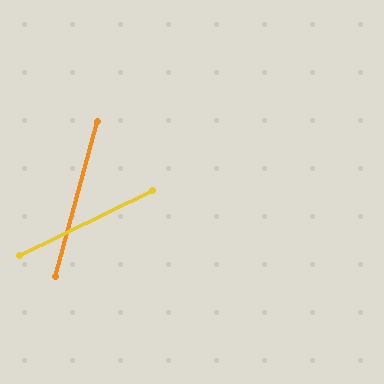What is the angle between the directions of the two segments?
Approximately 49 degrees.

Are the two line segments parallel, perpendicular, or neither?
Neither parallel nor perpendicular — they differ by about 49°.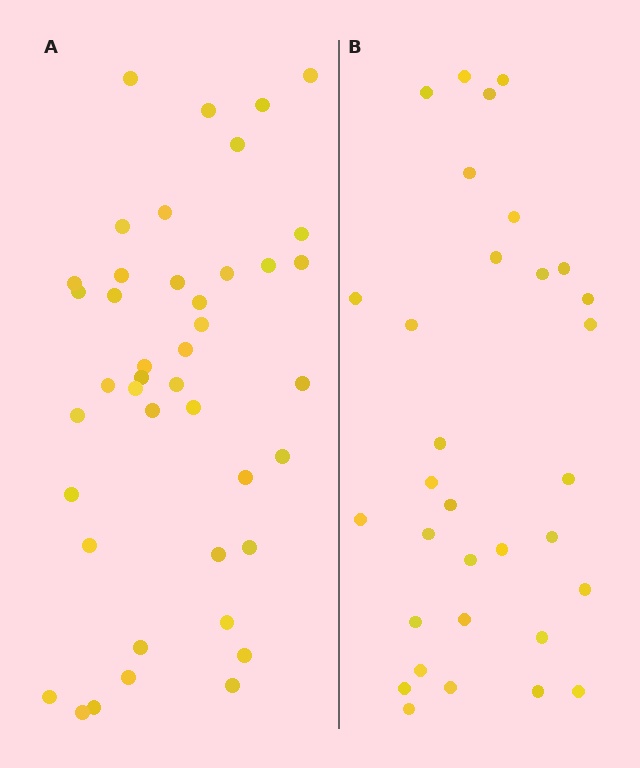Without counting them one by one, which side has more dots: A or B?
Region A (the left region) has more dots.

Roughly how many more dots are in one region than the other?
Region A has roughly 10 or so more dots than region B.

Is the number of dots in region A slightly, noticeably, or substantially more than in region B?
Region A has noticeably more, but not dramatically so. The ratio is roughly 1.3 to 1.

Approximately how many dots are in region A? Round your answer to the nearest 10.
About 40 dots. (The exact count is 42, which rounds to 40.)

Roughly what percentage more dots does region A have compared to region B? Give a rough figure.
About 30% more.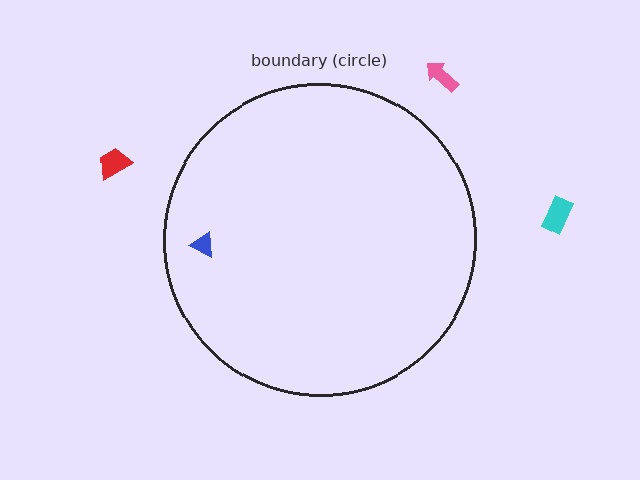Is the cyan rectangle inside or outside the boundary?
Outside.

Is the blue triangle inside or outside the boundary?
Inside.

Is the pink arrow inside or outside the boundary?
Outside.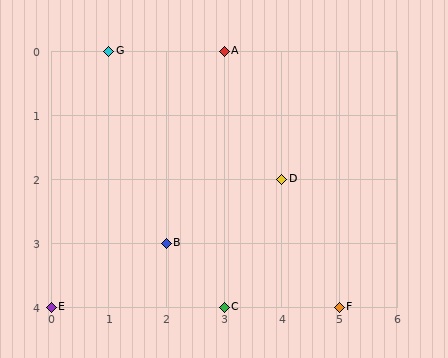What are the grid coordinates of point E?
Point E is at grid coordinates (0, 4).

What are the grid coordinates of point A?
Point A is at grid coordinates (3, 0).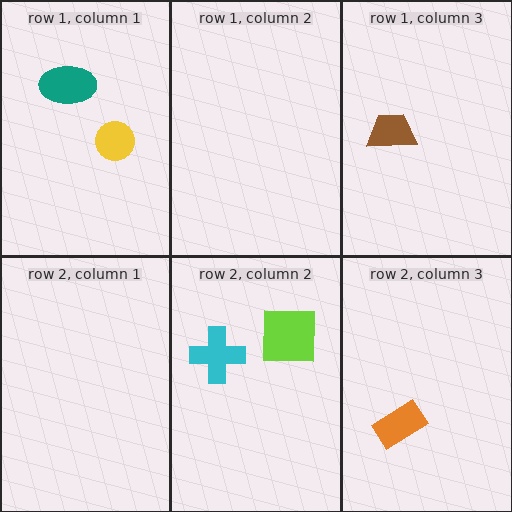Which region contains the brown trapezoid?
The row 1, column 3 region.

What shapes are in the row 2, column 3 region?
The orange rectangle.